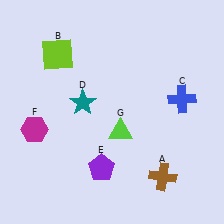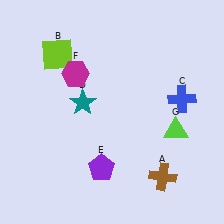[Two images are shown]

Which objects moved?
The objects that moved are: the magenta hexagon (F), the lime triangle (G).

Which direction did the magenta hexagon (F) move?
The magenta hexagon (F) moved up.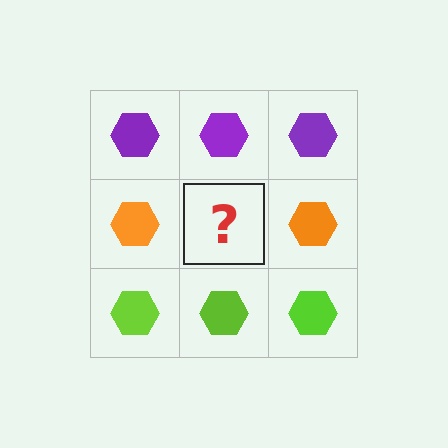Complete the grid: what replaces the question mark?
The question mark should be replaced with an orange hexagon.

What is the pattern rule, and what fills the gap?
The rule is that each row has a consistent color. The gap should be filled with an orange hexagon.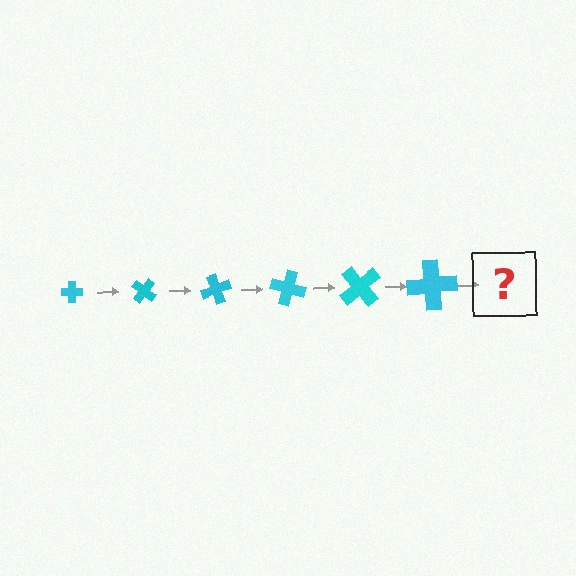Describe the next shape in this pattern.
It should be a cross, larger than the previous one and rotated 210 degrees from the start.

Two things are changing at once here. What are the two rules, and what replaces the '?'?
The two rules are that the cross grows larger each step and it rotates 35 degrees each step. The '?' should be a cross, larger than the previous one and rotated 210 degrees from the start.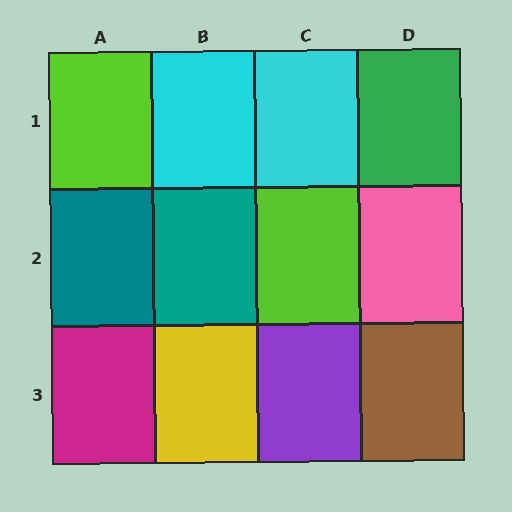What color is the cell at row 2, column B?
Teal.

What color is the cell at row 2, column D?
Pink.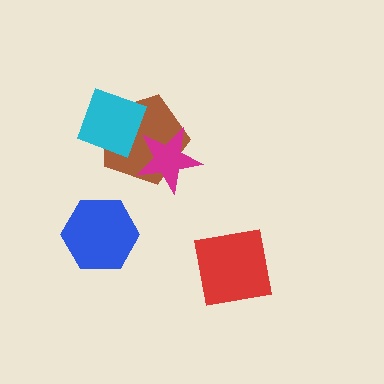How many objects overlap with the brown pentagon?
2 objects overlap with the brown pentagon.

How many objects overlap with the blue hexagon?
0 objects overlap with the blue hexagon.